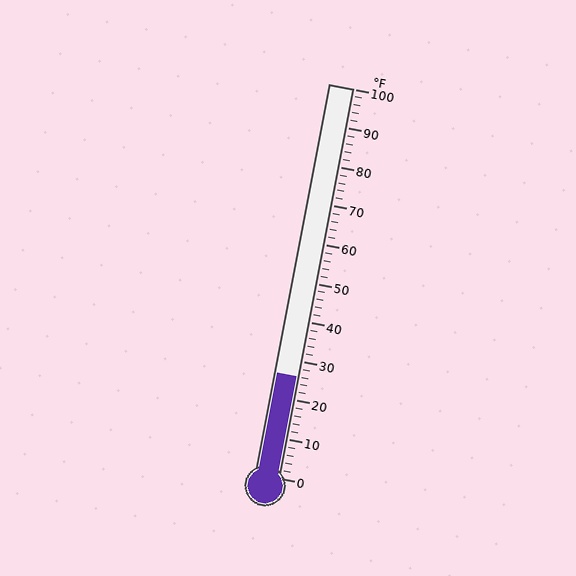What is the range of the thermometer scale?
The thermometer scale ranges from 0°F to 100°F.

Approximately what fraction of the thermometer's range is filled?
The thermometer is filled to approximately 25% of its range.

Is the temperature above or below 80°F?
The temperature is below 80°F.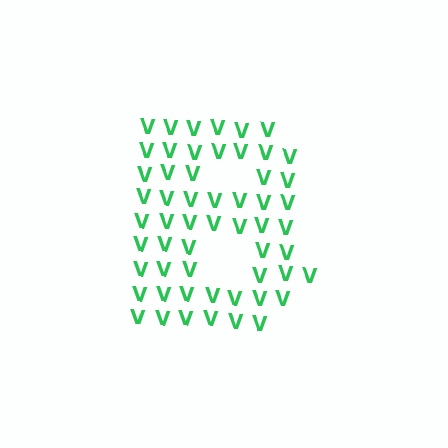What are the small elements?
The small elements are letter V's.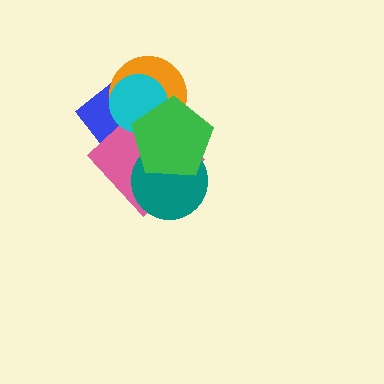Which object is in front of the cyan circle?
The green pentagon is in front of the cyan circle.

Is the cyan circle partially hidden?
Yes, it is partially covered by another shape.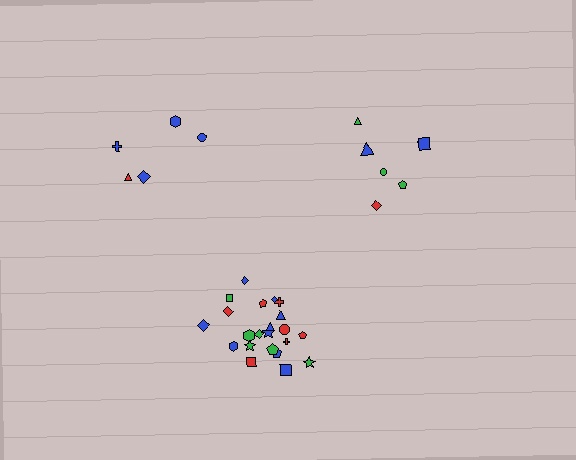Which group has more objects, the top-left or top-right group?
The top-right group.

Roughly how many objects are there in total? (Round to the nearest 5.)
Roughly 35 objects in total.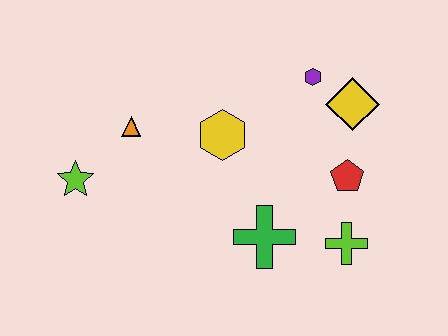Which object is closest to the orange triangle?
The lime star is closest to the orange triangle.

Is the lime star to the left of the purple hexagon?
Yes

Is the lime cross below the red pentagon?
Yes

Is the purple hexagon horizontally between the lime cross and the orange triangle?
Yes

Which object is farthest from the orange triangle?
The lime cross is farthest from the orange triangle.